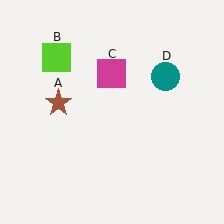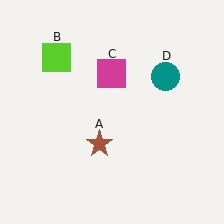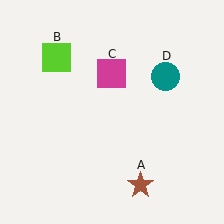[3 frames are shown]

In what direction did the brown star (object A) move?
The brown star (object A) moved down and to the right.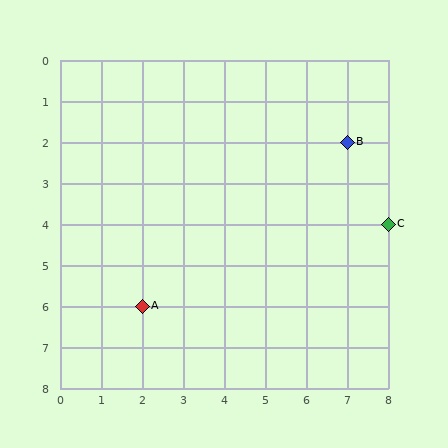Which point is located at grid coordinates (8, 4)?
Point C is at (8, 4).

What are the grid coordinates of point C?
Point C is at grid coordinates (8, 4).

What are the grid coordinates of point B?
Point B is at grid coordinates (7, 2).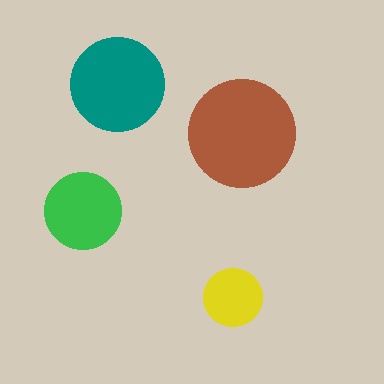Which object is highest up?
The teal circle is topmost.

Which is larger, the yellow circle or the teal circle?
The teal one.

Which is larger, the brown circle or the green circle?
The brown one.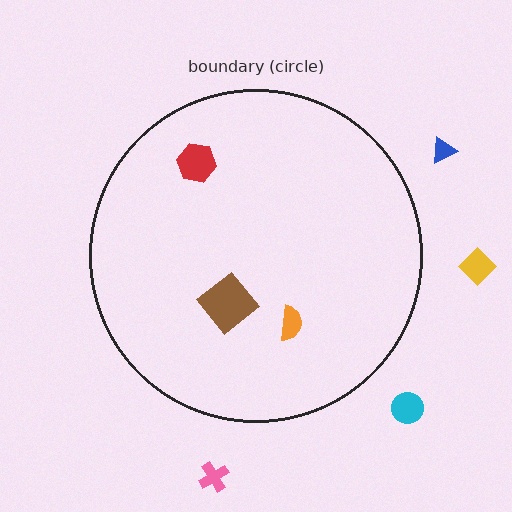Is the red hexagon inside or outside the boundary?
Inside.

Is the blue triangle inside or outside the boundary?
Outside.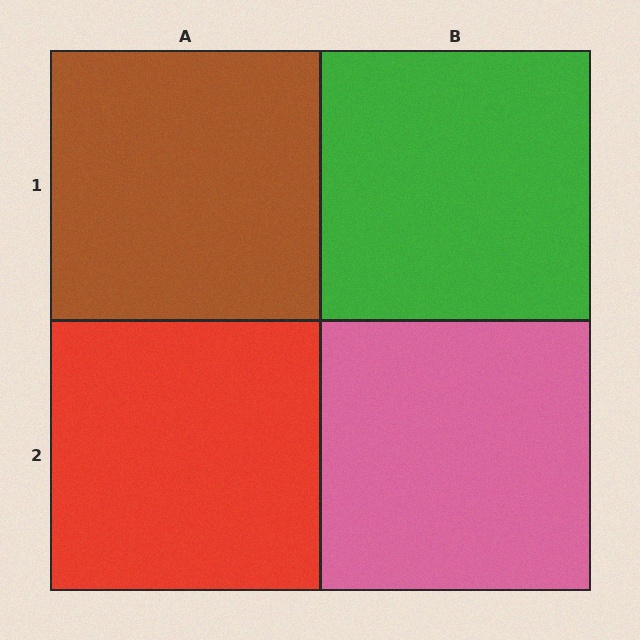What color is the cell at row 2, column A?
Red.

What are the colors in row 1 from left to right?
Brown, green.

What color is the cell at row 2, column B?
Pink.